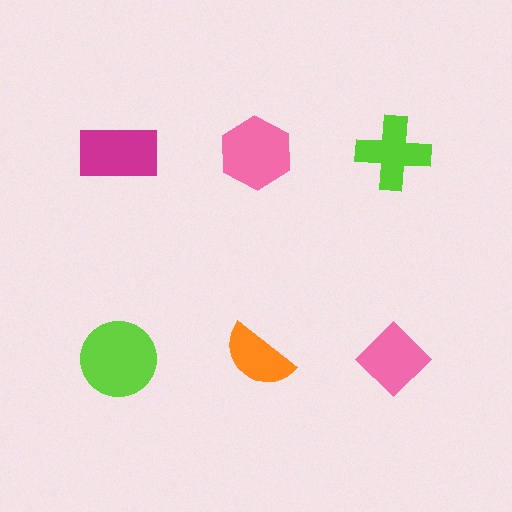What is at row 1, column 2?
A pink hexagon.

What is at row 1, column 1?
A magenta rectangle.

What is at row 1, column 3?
A lime cross.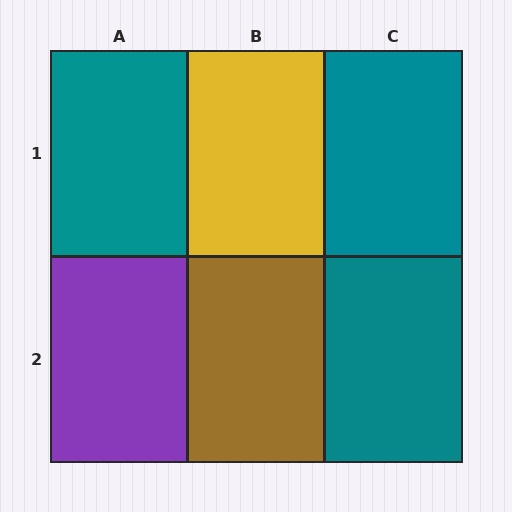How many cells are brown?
1 cell is brown.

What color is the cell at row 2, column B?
Brown.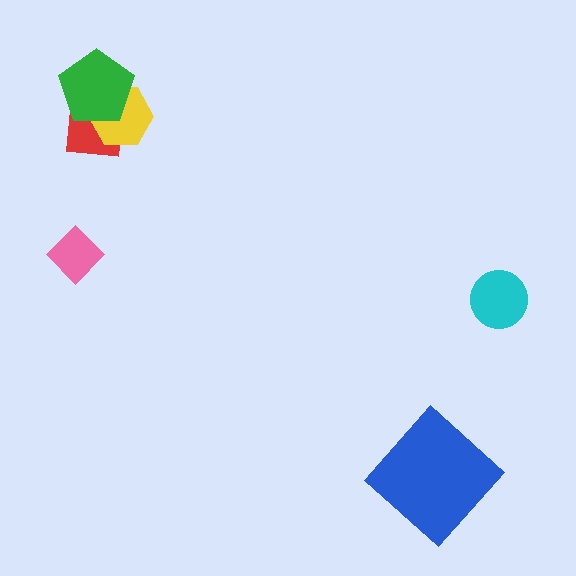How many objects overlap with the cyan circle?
0 objects overlap with the cyan circle.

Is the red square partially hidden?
Yes, it is partially covered by another shape.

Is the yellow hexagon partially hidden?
Yes, it is partially covered by another shape.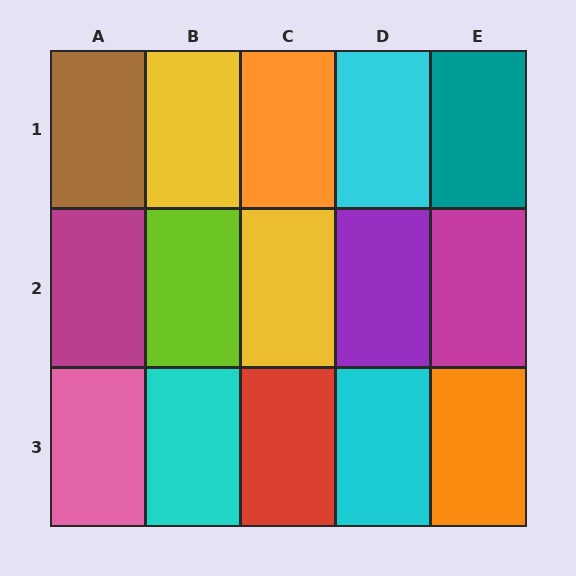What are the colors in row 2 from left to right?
Magenta, lime, yellow, purple, magenta.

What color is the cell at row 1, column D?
Cyan.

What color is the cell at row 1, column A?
Brown.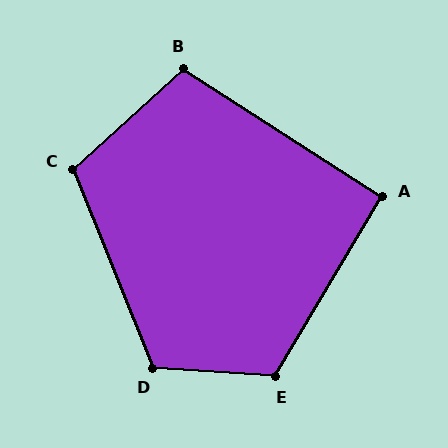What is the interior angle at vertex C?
Approximately 110 degrees (obtuse).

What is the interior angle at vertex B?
Approximately 105 degrees (obtuse).